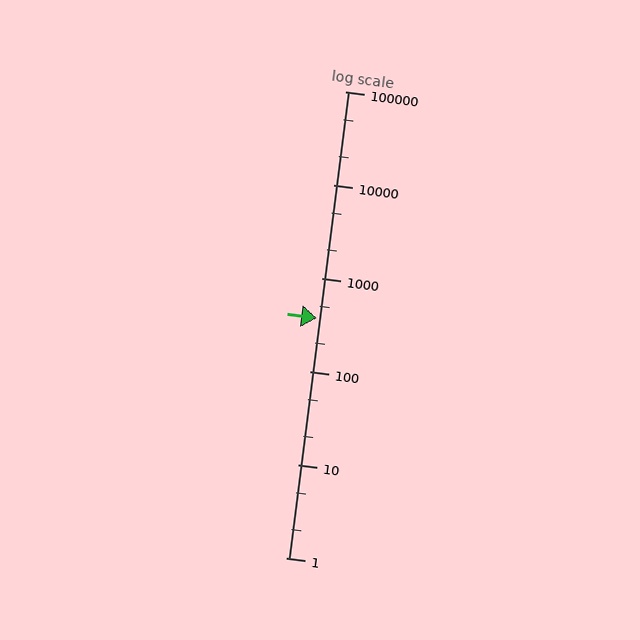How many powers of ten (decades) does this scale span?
The scale spans 5 decades, from 1 to 100000.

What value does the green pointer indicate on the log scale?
The pointer indicates approximately 370.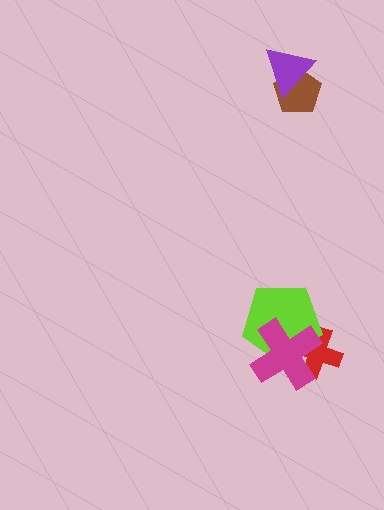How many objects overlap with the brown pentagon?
1 object overlaps with the brown pentagon.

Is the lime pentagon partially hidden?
Yes, it is partially covered by another shape.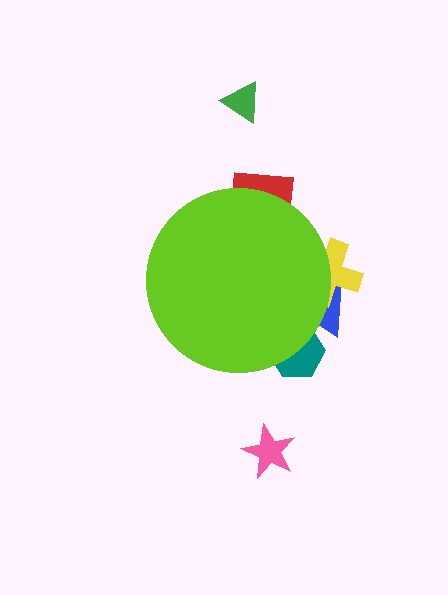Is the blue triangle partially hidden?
Yes, the blue triangle is partially hidden behind the lime circle.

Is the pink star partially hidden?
No, the pink star is fully visible.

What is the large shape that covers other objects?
A lime circle.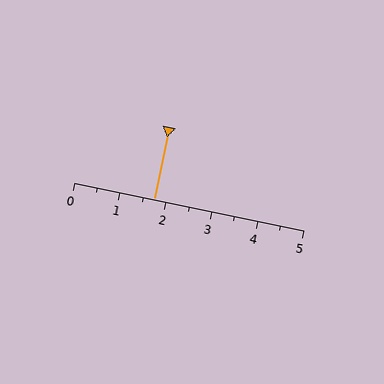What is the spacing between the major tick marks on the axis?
The major ticks are spaced 1 apart.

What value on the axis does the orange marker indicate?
The marker indicates approximately 1.8.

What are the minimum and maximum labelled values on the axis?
The axis runs from 0 to 5.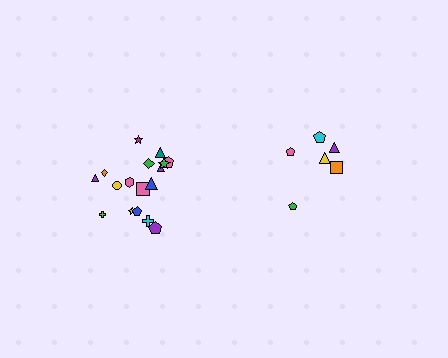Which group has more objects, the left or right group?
The left group.